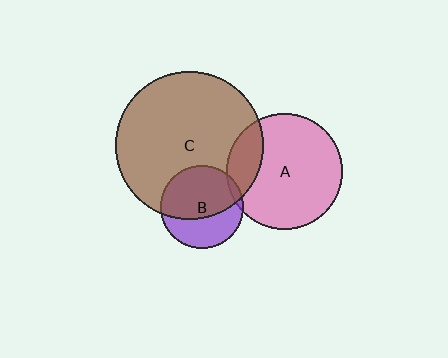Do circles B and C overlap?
Yes.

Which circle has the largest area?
Circle C (brown).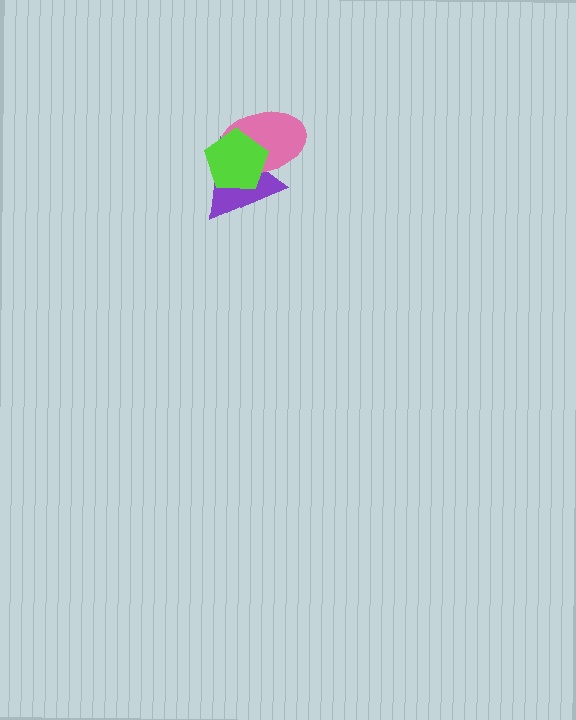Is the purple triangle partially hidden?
Yes, it is partially covered by another shape.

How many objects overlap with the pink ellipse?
2 objects overlap with the pink ellipse.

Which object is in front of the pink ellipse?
The lime pentagon is in front of the pink ellipse.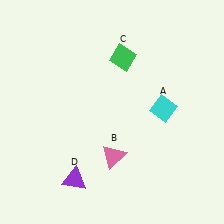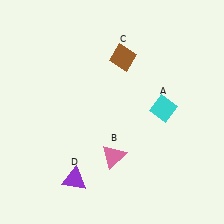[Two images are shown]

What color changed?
The diamond (C) changed from green in Image 1 to brown in Image 2.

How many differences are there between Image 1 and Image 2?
There is 1 difference between the two images.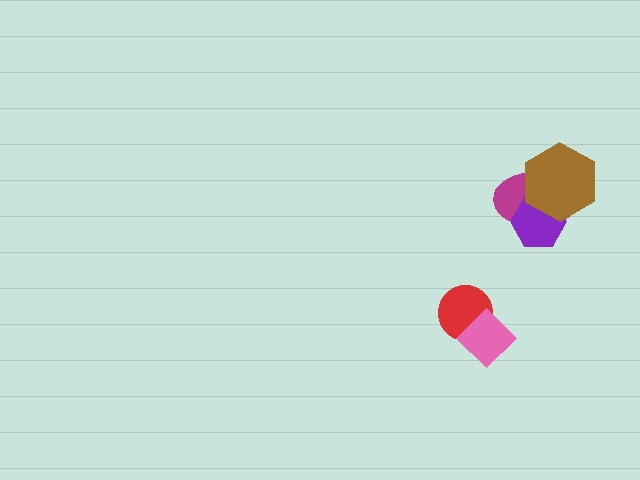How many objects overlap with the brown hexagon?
2 objects overlap with the brown hexagon.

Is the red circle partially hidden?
Yes, it is partially covered by another shape.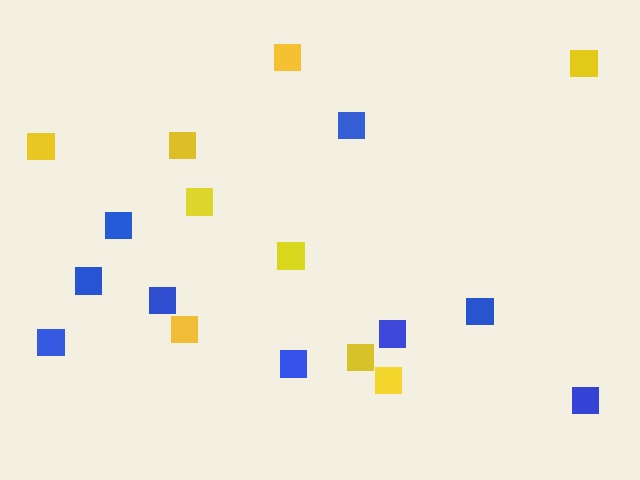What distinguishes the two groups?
There are 2 groups: one group of blue squares (9) and one group of yellow squares (9).